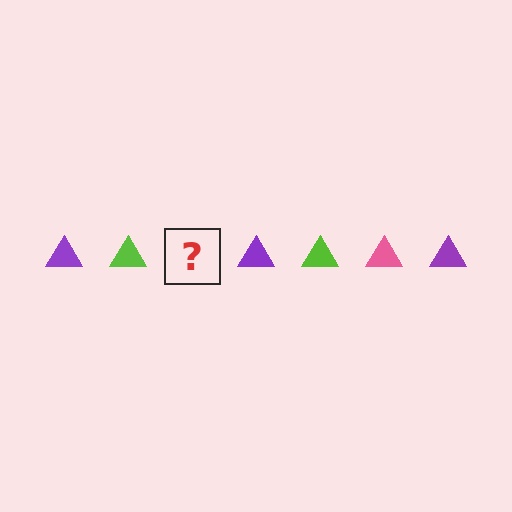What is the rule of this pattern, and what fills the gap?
The rule is that the pattern cycles through purple, lime, pink triangles. The gap should be filled with a pink triangle.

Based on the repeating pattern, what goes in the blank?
The blank should be a pink triangle.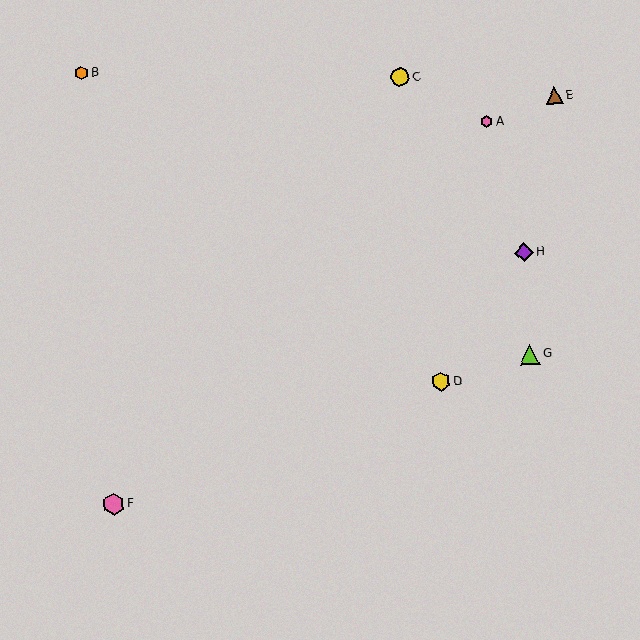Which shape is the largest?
The pink hexagon (labeled F) is the largest.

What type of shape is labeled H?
Shape H is a purple diamond.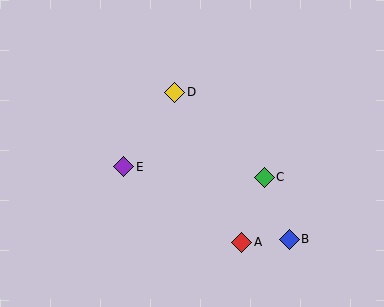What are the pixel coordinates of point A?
Point A is at (241, 242).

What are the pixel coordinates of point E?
Point E is at (124, 167).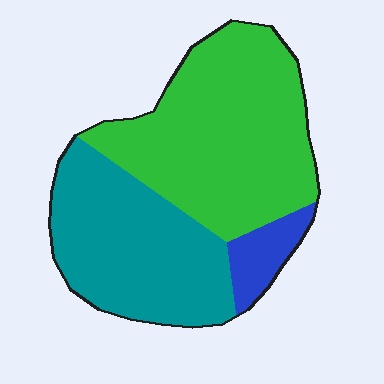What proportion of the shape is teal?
Teal covers 40% of the shape.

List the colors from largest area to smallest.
From largest to smallest: green, teal, blue.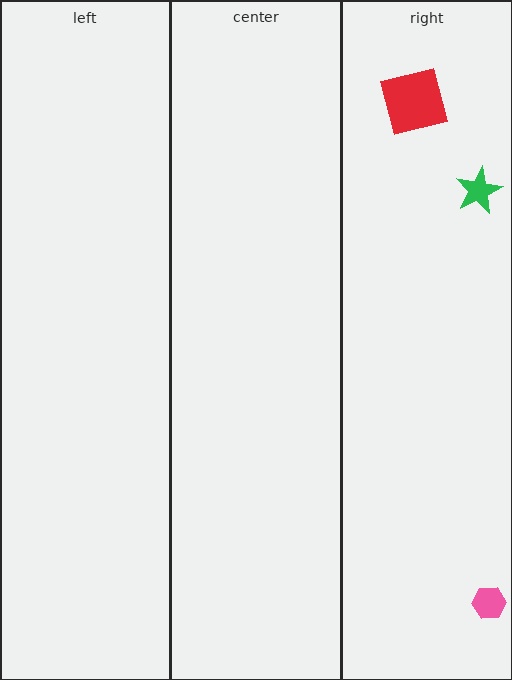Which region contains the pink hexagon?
The right region.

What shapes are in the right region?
The pink hexagon, the red square, the green star.